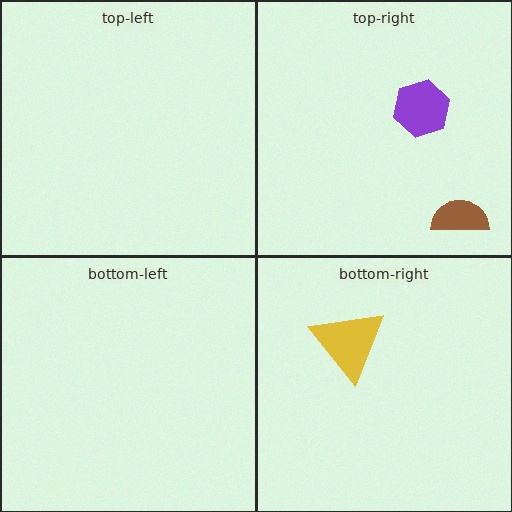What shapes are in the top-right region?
The purple hexagon, the brown semicircle.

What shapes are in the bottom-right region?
The yellow triangle.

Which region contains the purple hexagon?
The top-right region.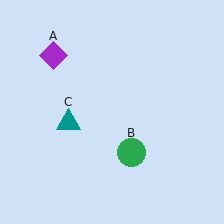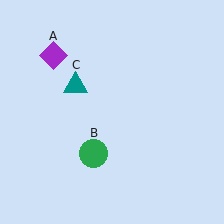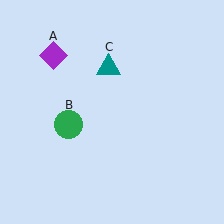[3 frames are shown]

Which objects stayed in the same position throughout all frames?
Purple diamond (object A) remained stationary.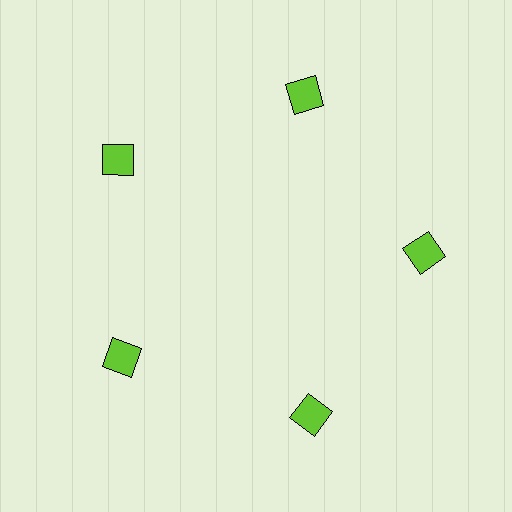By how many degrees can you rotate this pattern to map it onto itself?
The pattern maps onto itself every 72 degrees of rotation.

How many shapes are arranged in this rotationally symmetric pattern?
There are 5 shapes, arranged in 5 groups of 1.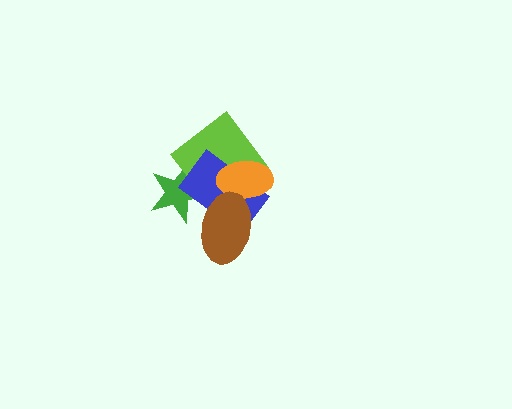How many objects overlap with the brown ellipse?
4 objects overlap with the brown ellipse.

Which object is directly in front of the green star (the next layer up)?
The lime diamond is directly in front of the green star.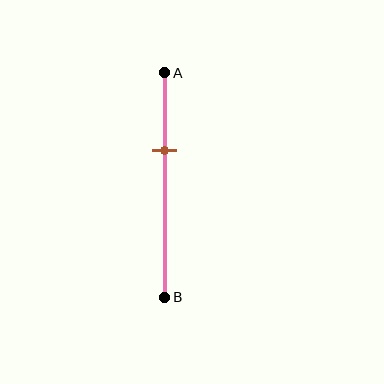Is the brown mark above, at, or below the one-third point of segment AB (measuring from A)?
The brown mark is approximately at the one-third point of segment AB.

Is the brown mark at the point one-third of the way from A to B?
Yes, the mark is approximately at the one-third point.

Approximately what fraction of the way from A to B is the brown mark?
The brown mark is approximately 35% of the way from A to B.